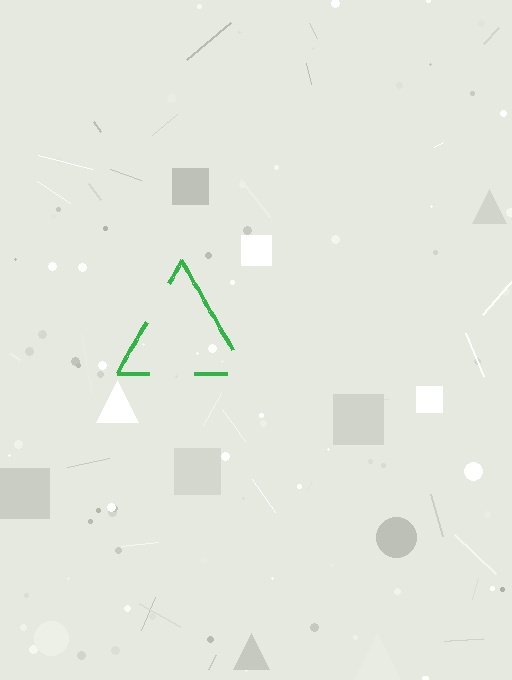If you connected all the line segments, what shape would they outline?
They would outline a triangle.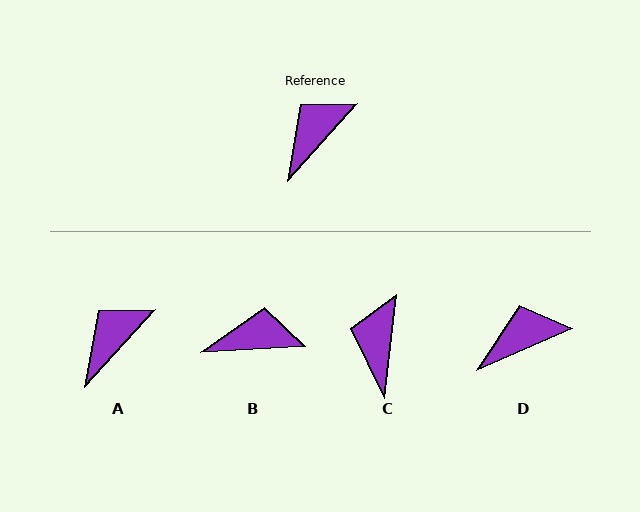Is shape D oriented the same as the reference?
No, it is off by about 24 degrees.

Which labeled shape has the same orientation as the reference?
A.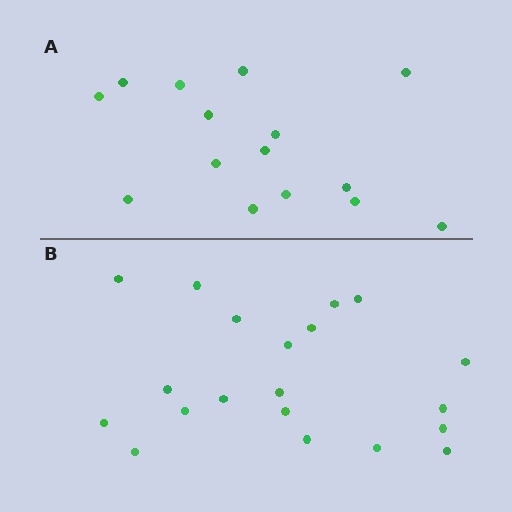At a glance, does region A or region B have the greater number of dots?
Region B (the bottom region) has more dots.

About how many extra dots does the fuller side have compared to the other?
Region B has about 5 more dots than region A.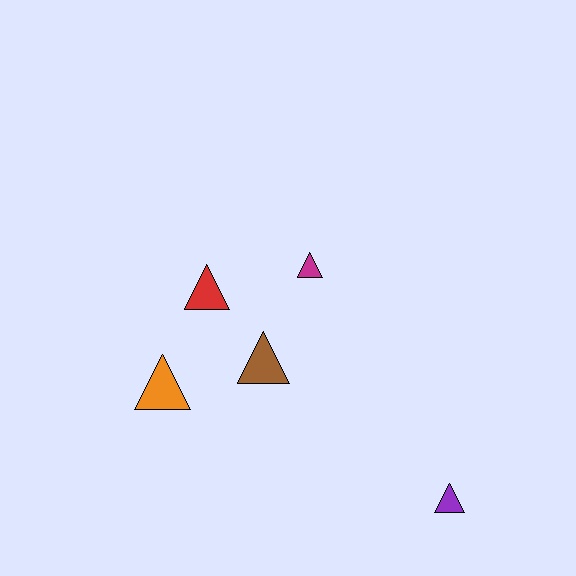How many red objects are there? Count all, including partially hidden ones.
There is 1 red object.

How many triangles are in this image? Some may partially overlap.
There are 5 triangles.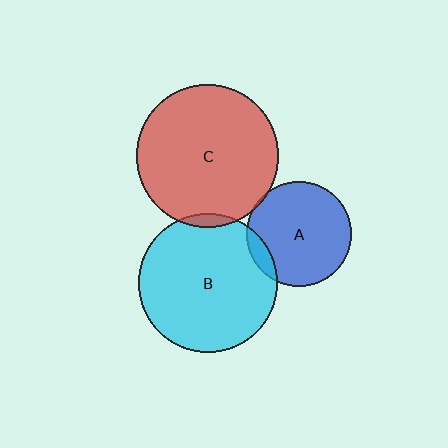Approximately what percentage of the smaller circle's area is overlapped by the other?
Approximately 10%.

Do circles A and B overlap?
Yes.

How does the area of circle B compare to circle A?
Approximately 1.7 times.